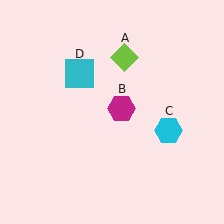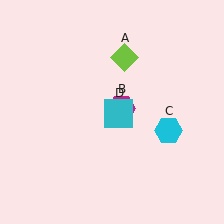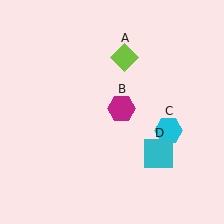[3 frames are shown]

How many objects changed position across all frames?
1 object changed position: cyan square (object D).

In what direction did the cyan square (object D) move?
The cyan square (object D) moved down and to the right.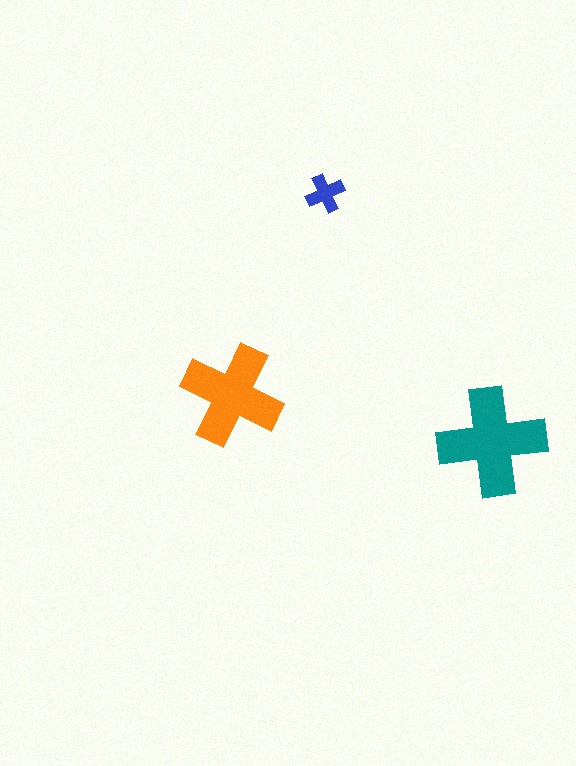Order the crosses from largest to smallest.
the teal one, the orange one, the blue one.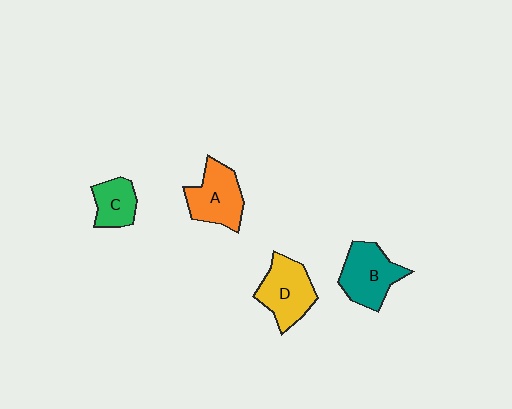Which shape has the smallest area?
Shape C (green).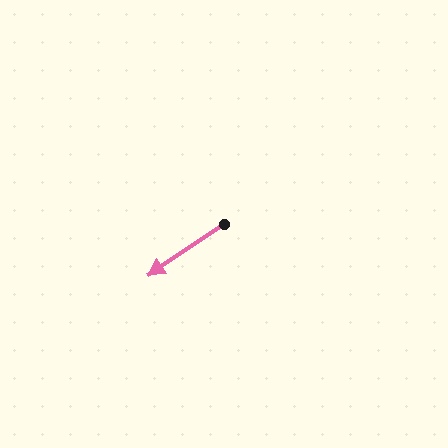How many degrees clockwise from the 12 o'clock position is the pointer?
Approximately 236 degrees.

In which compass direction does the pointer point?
Southwest.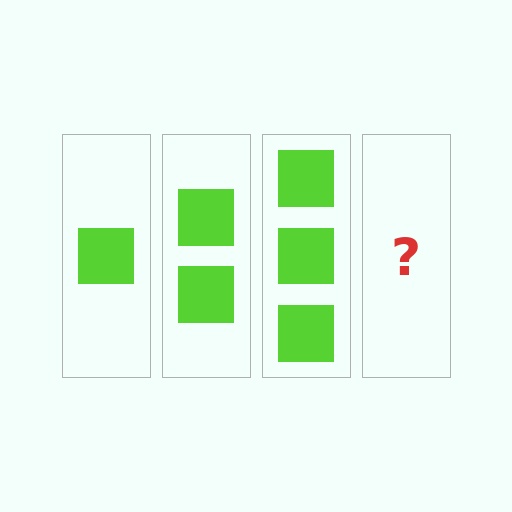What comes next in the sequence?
The next element should be 4 squares.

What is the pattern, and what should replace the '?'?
The pattern is that each step adds one more square. The '?' should be 4 squares.